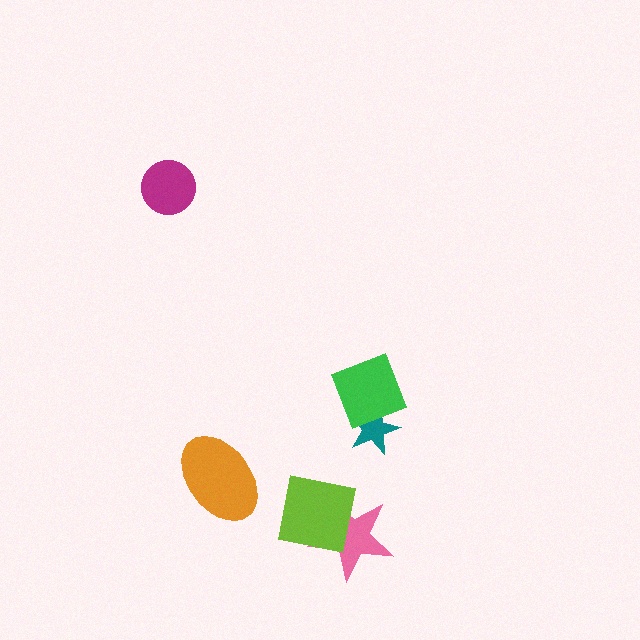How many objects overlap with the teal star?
1 object overlaps with the teal star.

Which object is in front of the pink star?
The lime square is in front of the pink star.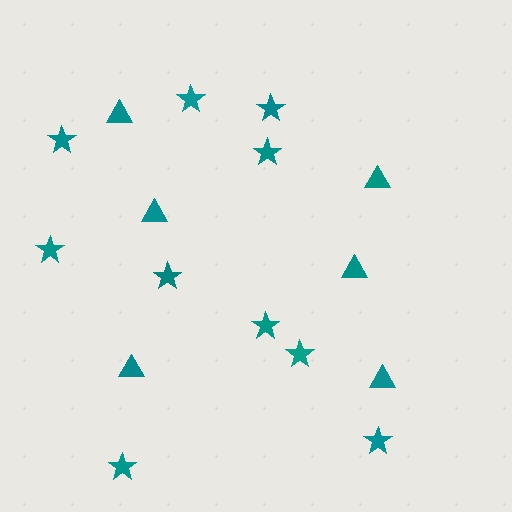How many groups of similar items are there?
There are 2 groups: one group of triangles (6) and one group of stars (10).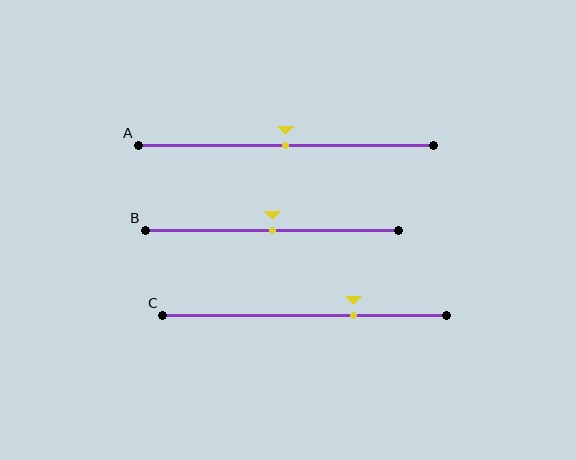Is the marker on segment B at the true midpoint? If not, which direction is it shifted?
Yes, the marker on segment B is at the true midpoint.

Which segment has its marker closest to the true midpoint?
Segment A has its marker closest to the true midpoint.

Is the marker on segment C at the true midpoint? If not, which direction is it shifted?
No, the marker on segment C is shifted to the right by about 17% of the segment length.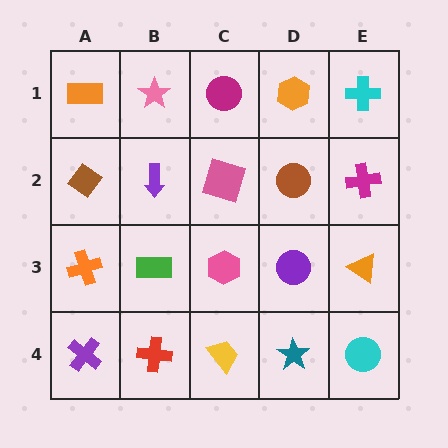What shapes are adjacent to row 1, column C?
A pink square (row 2, column C), a pink star (row 1, column B), an orange hexagon (row 1, column D).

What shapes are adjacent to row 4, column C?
A pink hexagon (row 3, column C), a red cross (row 4, column B), a teal star (row 4, column D).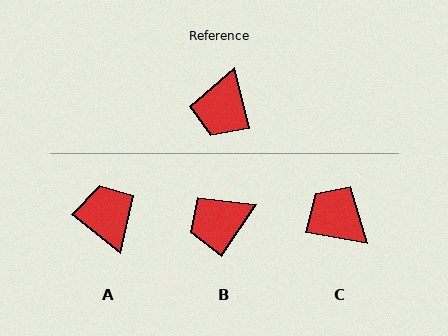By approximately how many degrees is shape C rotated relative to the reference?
Approximately 114 degrees clockwise.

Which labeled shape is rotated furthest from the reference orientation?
A, about 144 degrees away.